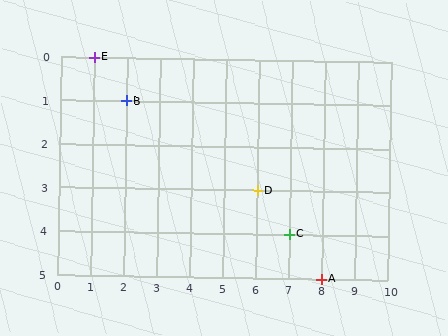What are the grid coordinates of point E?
Point E is at grid coordinates (1, 0).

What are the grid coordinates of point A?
Point A is at grid coordinates (8, 5).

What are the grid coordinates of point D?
Point D is at grid coordinates (6, 3).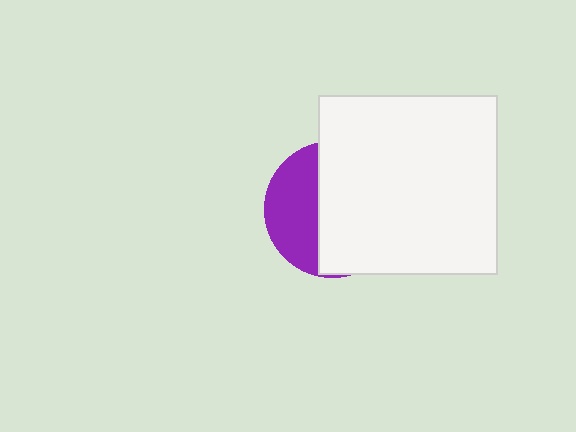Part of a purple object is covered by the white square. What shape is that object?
It is a circle.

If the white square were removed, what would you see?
You would see the complete purple circle.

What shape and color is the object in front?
The object in front is a white square.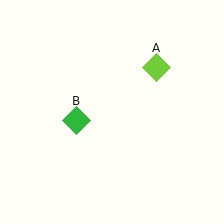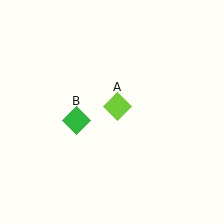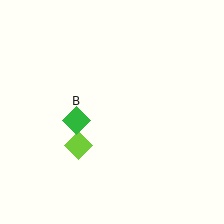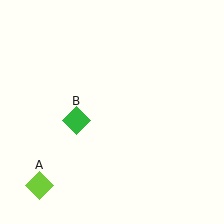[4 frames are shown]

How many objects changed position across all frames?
1 object changed position: lime diamond (object A).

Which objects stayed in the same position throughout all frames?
Green diamond (object B) remained stationary.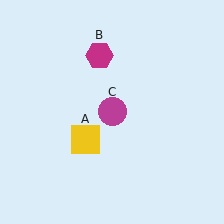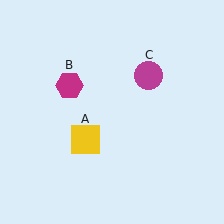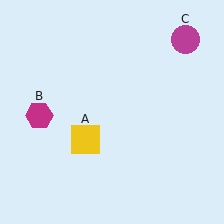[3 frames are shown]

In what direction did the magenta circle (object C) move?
The magenta circle (object C) moved up and to the right.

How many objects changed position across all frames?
2 objects changed position: magenta hexagon (object B), magenta circle (object C).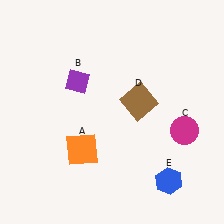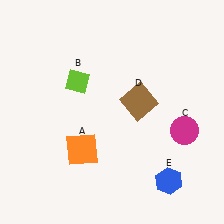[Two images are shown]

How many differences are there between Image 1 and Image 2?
There is 1 difference between the two images.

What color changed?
The diamond (B) changed from purple in Image 1 to lime in Image 2.